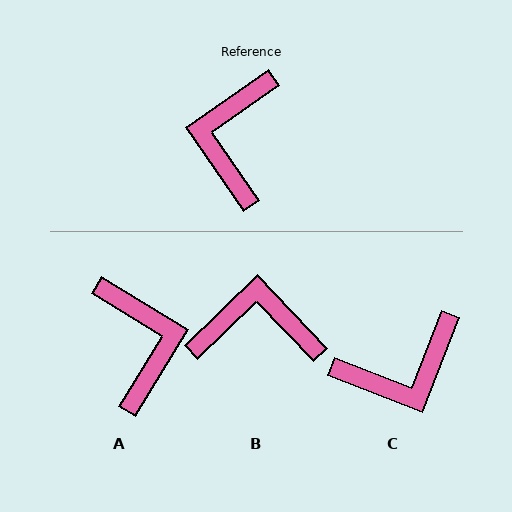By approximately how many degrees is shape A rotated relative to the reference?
Approximately 156 degrees clockwise.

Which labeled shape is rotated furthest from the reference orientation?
A, about 156 degrees away.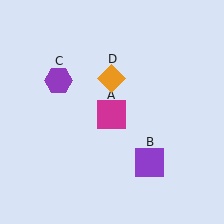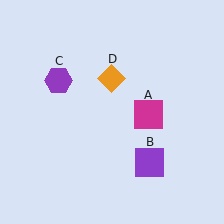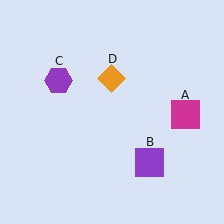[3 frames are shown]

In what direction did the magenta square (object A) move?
The magenta square (object A) moved right.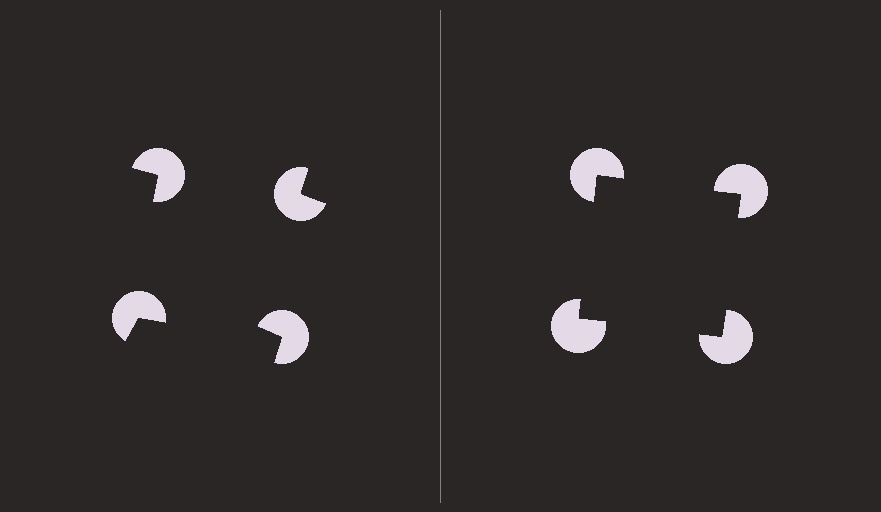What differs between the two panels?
The pac-man discs are positioned identically on both sides; only the wedge orientations differ. On the right they align to a square; on the left they are misaligned.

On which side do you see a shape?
An illusory square appears on the right side. On the left side the wedge cuts are rotated, so no coherent shape forms.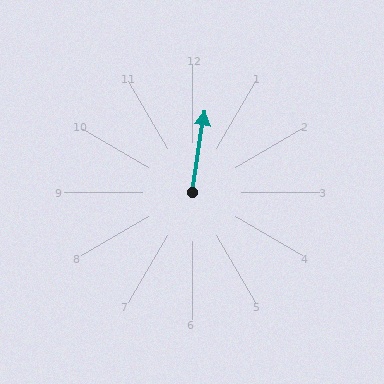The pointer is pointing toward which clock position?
Roughly 12 o'clock.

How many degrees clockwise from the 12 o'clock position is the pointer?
Approximately 9 degrees.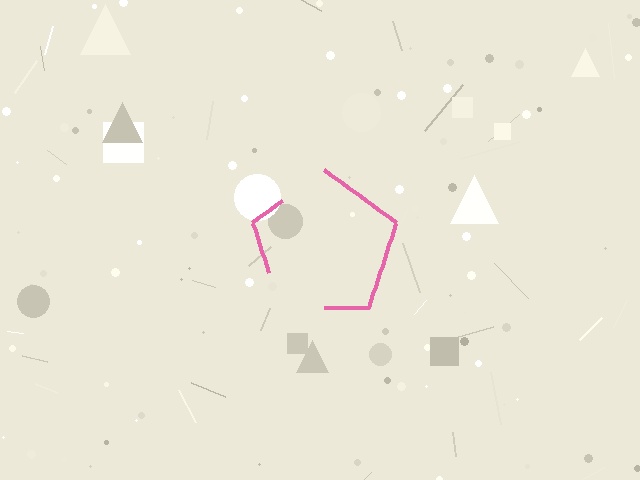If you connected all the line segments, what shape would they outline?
They would outline a pentagon.